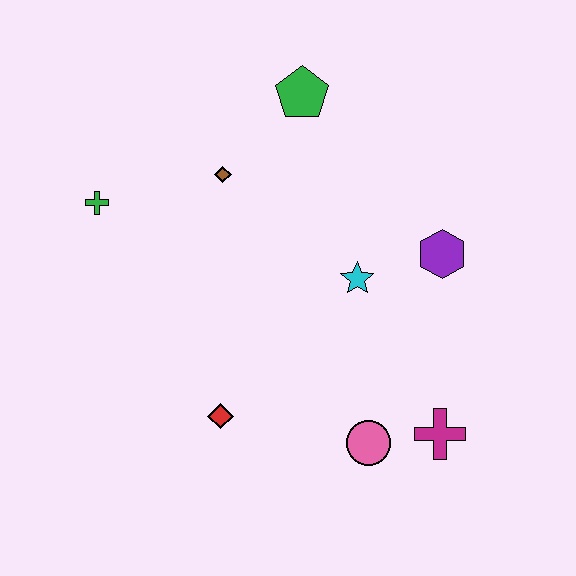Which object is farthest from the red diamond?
The green pentagon is farthest from the red diamond.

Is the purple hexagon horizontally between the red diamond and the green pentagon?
No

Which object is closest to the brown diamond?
The green pentagon is closest to the brown diamond.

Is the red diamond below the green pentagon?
Yes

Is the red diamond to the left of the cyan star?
Yes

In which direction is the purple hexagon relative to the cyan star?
The purple hexagon is to the right of the cyan star.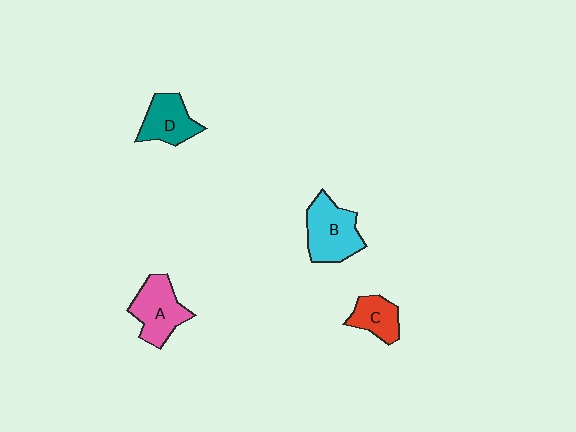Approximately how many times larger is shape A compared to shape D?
Approximately 1.2 times.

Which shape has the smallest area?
Shape C (red).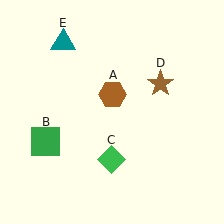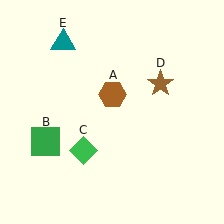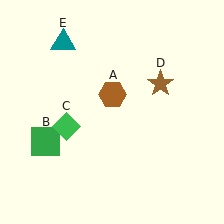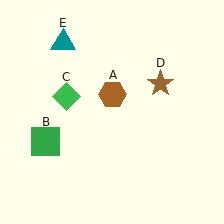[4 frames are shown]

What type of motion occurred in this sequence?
The green diamond (object C) rotated clockwise around the center of the scene.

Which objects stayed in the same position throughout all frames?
Brown hexagon (object A) and green square (object B) and brown star (object D) and teal triangle (object E) remained stationary.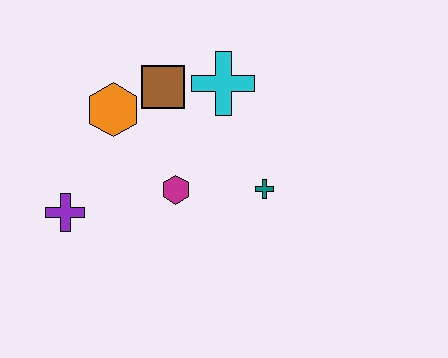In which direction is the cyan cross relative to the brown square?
The cyan cross is to the right of the brown square.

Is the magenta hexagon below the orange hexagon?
Yes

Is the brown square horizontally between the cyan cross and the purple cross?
Yes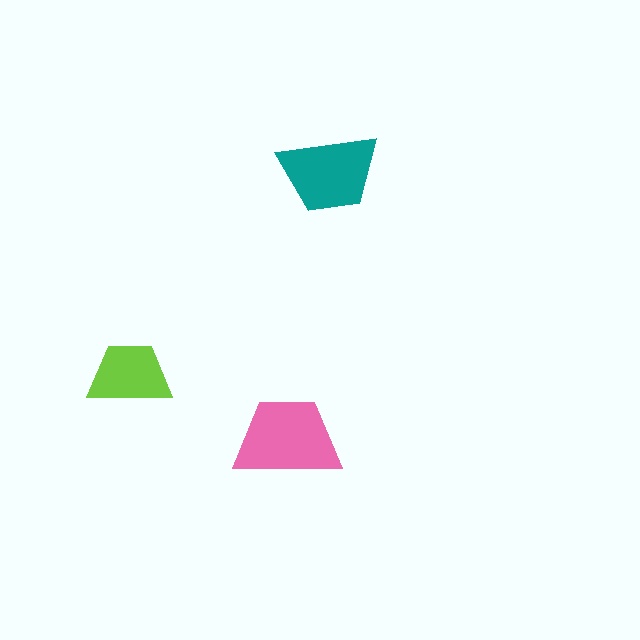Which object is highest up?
The teal trapezoid is topmost.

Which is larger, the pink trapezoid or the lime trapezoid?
The pink one.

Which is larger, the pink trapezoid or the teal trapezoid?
The pink one.